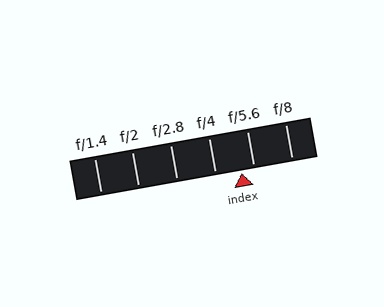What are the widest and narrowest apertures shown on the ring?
The widest aperture shown is f/1.4 and the narrowest is f/8.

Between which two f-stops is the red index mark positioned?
The index mark is between f/4 and f/5.6.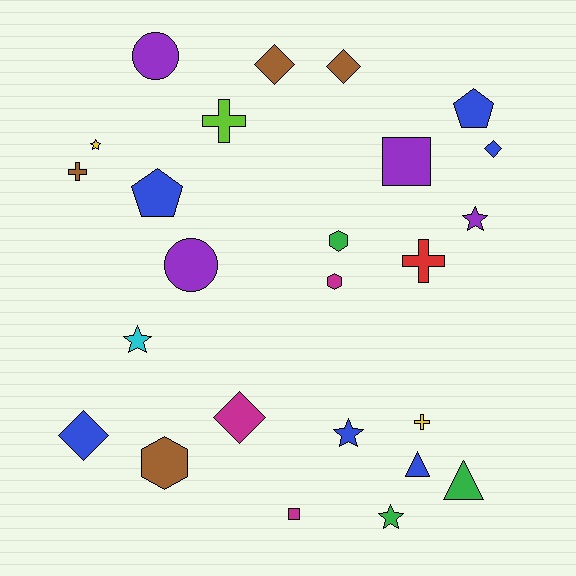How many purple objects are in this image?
There are 4 purple objects.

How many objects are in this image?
There are 25 objects.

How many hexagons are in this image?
There are 3 hexagons.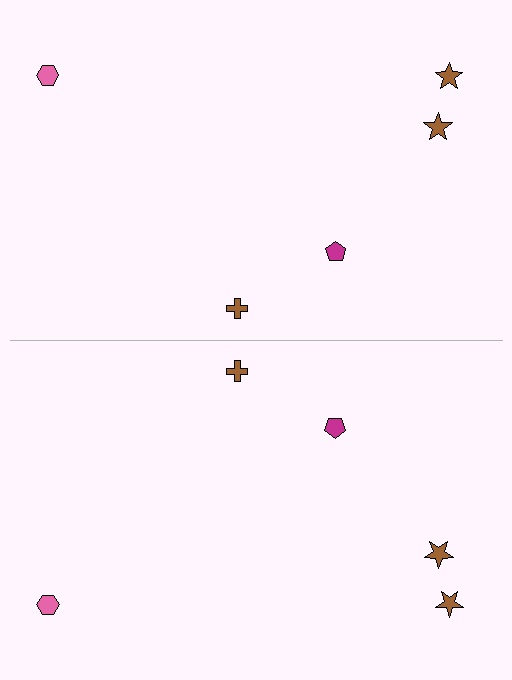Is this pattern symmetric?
Yes, this pattern has bilateral (reflection) symmetry.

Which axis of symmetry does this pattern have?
The pattern has a horizontal axis of symmetry running through the center of the image.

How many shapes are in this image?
There are 10 shapes in this image.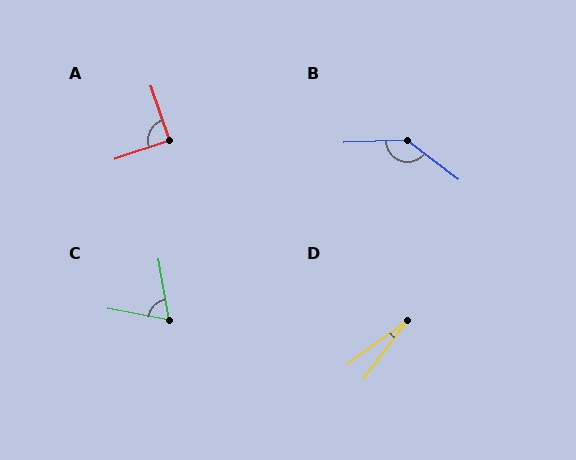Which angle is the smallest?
D, at approximately 17 degrees.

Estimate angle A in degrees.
Approximately 89 degrees.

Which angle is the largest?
B, at approximately 141 degrees.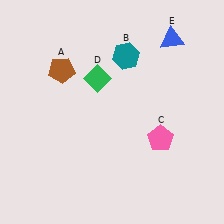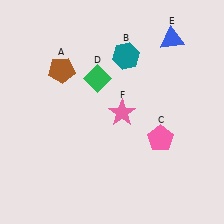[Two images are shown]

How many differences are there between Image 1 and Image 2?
There is 1 difference between the two images.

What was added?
A pink star (F) was added in Image 2.